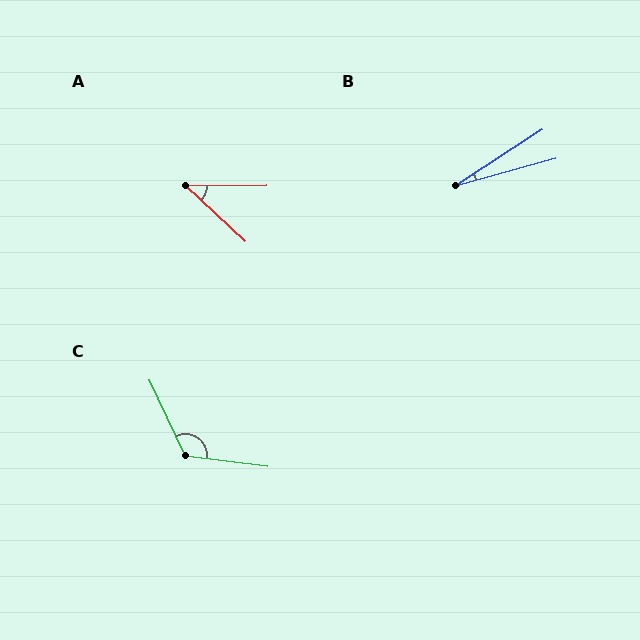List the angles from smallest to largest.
B (18°), A (43°), C (123°).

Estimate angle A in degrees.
Approximately 43 degrees.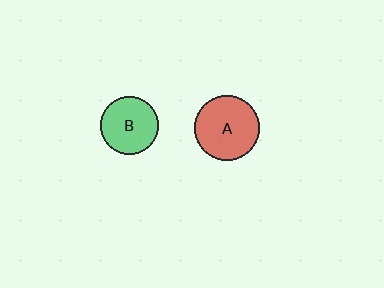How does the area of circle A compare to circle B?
Approximately 1.3 times.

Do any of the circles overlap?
No, none of the circles overlap.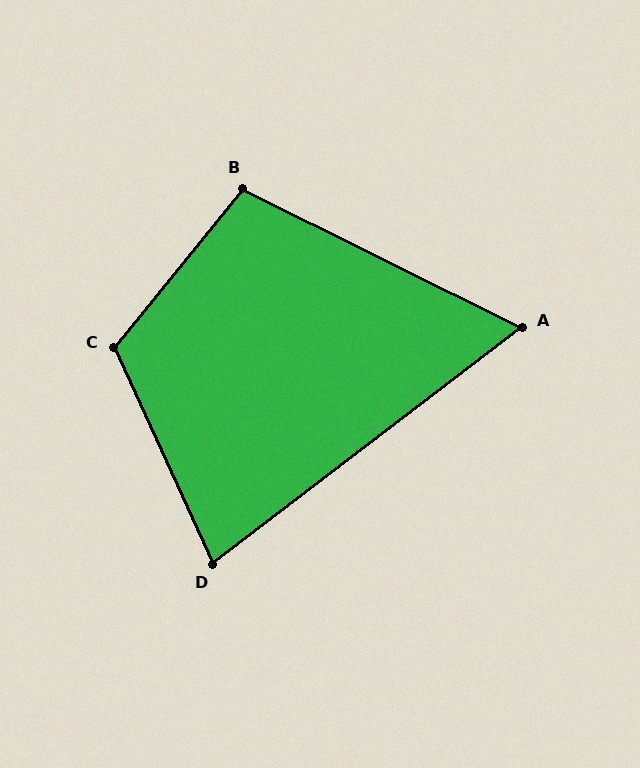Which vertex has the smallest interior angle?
A, at approximately 64 degrees.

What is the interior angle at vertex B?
Approximately 103 degrees (obtuse).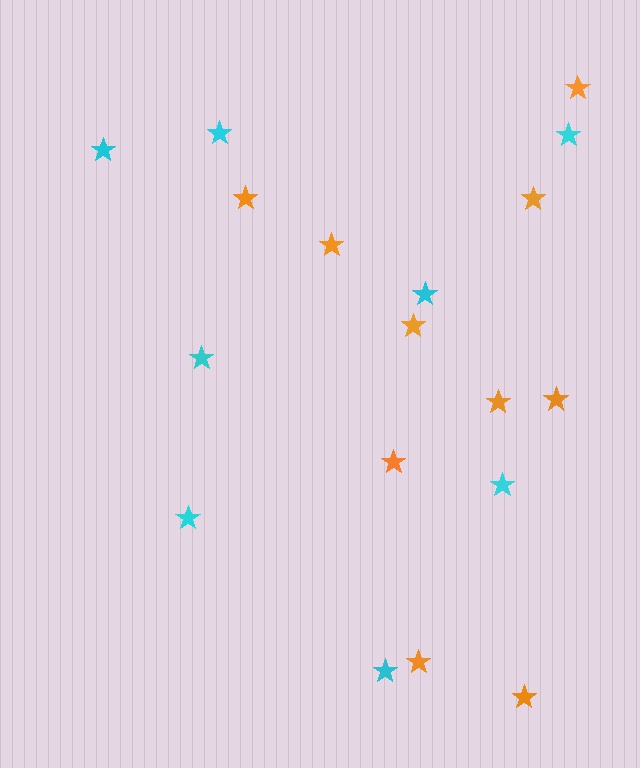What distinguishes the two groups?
There are 2 groups: one group of orange stars (10) and one group of cyan stars (8).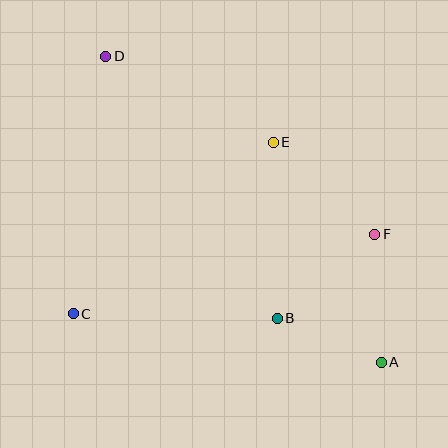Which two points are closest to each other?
Points A and B are closest to each other.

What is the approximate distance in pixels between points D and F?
The distance between D and F is approximately 322 pixels.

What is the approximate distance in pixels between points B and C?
The distance between B and C is approximately 204 pixels.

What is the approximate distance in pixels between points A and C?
The distance between A and C is approximately 312 pixels.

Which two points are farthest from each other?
Points A and D are farthest from each other.